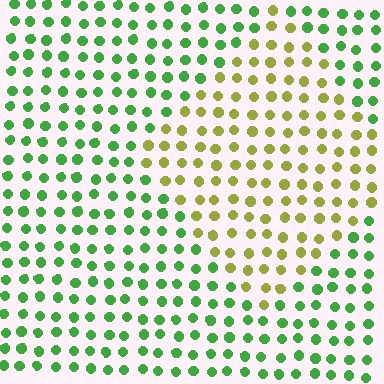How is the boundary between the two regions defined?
The boundary is defined purely by a slight shift in hue (about 51 degrees). Spacing, size, and orientation are identical on both sides.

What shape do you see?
I see a diamond.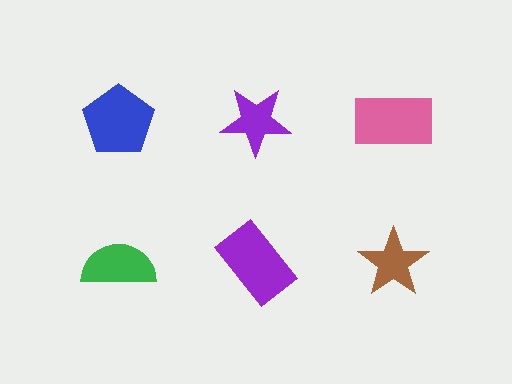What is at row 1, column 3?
A pink rectangle.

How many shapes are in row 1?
3 shapes.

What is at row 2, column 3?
A brown star.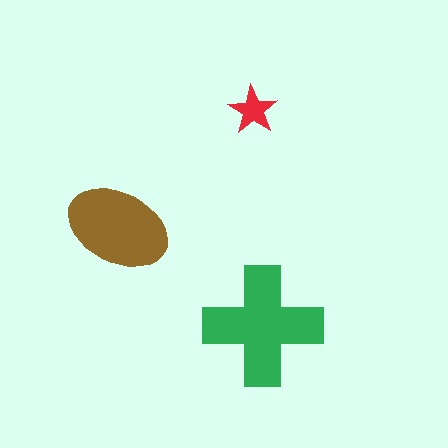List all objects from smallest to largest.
The red star, the brown ellipse, the green cross.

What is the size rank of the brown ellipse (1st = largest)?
2nd.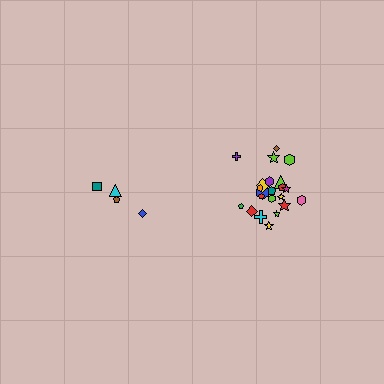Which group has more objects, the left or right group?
The right group.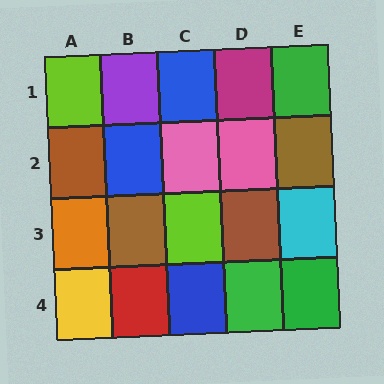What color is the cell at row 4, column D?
Green.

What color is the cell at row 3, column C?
Lime.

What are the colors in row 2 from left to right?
Brown, blue, pink, pink, brown.